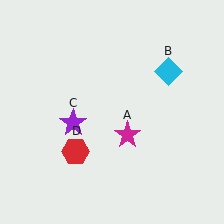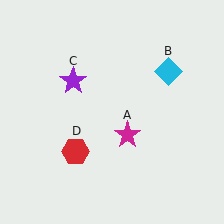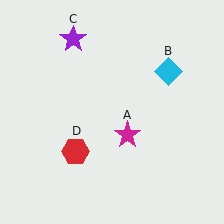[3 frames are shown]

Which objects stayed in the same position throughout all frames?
Magenta star (object A) and cyan diamond (object B) and red hexagon (object D) remained stationary.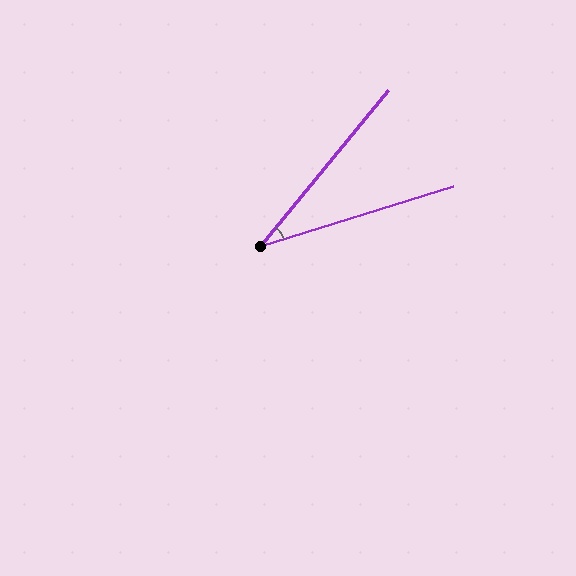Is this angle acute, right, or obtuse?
It is acute.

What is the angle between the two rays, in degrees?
Approximately 33 degrees.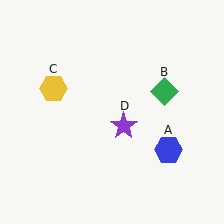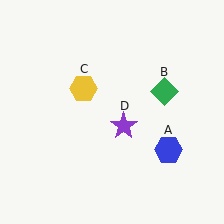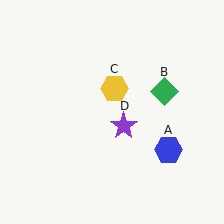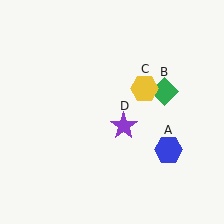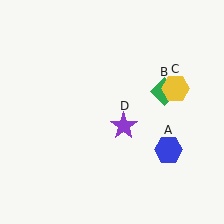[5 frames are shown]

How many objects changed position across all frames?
1 object changed position: yellow hexagon (object C).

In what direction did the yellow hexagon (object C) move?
The yellow hexagon (object C) moved right.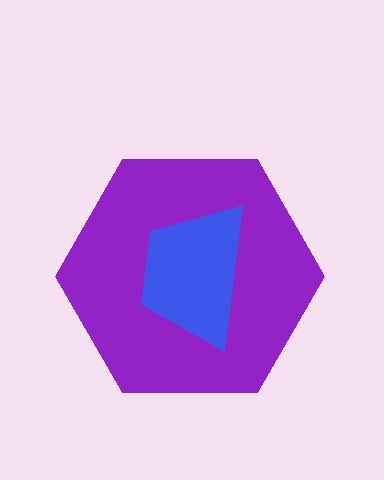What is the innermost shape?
The blue trapezoid.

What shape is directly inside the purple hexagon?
The blue trapezoid.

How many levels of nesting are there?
2.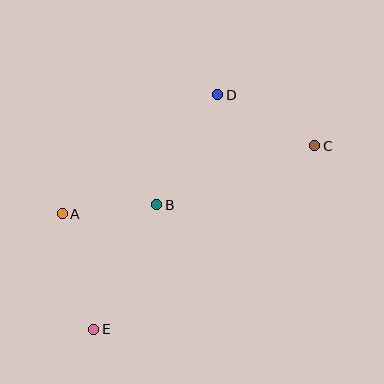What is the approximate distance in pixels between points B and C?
The distance between B and C is approximately 169 pixels.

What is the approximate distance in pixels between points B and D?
The distance between B and D is approximately 126 pixels.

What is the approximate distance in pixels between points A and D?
The distance between A and D is approximately 196 pixels.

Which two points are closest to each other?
Points A and B are closest to each other.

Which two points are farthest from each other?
Points C and E are farthest from each other.